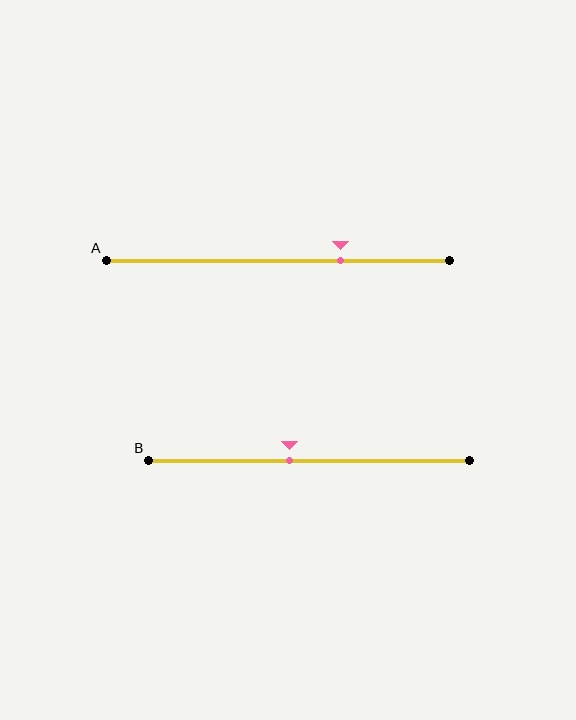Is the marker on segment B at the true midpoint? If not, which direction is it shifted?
No, the marker on segment B is shifted to the left by about 6% of the segment length.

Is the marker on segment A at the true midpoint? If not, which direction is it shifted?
No, the marker on segment A is shifted to the right by about 18% of the segment length.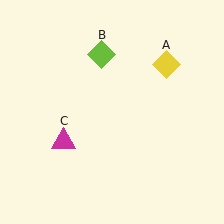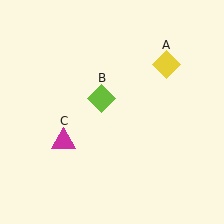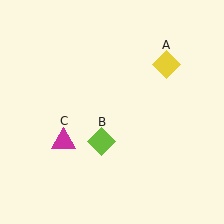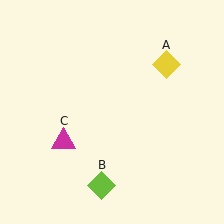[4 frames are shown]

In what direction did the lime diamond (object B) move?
The lime diamond (object B) moved down.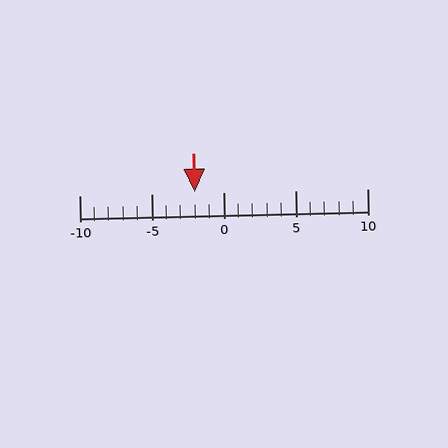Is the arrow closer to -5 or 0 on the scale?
The arrow is closer to 0.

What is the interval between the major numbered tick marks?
The major tick marks are spaced 5 units apart.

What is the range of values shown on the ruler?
The ruler shows values from -10 to 10.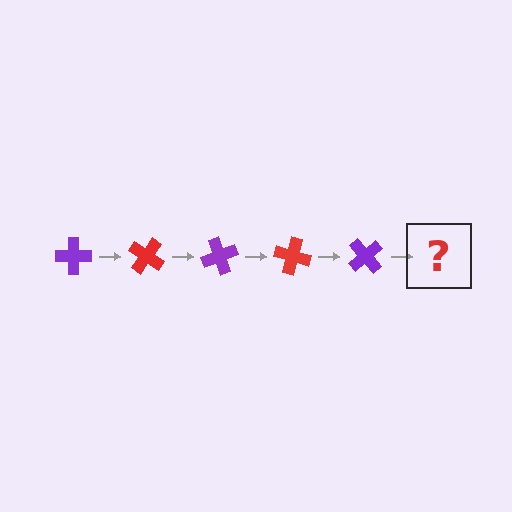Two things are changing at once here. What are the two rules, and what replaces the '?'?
The two rules are that it rotates 35 degrees each step and the color cycles through purple and red. The '?' should be a red cross, rotated 175 degrees from the start.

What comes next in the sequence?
The next element should be a red cross, rotated 175 degrees from the start.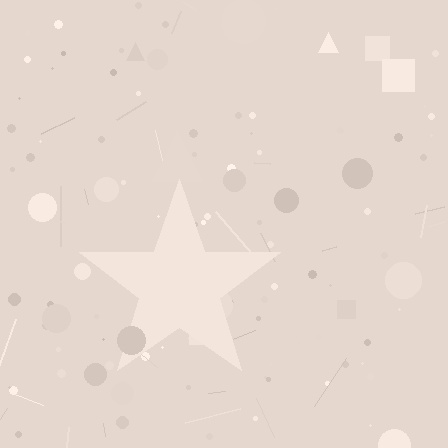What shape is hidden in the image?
A star is hidden in the image.